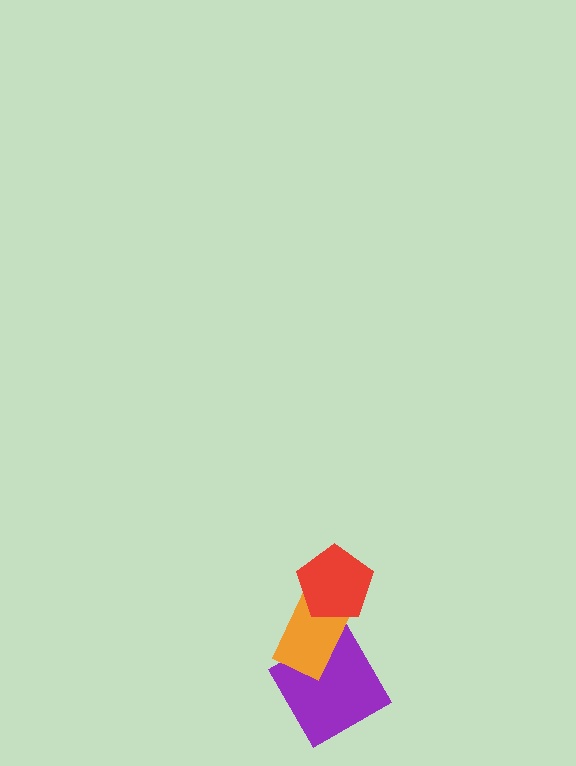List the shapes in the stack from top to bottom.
From top to bottom: the red pentagon, the orange rectangle, the purple diamond.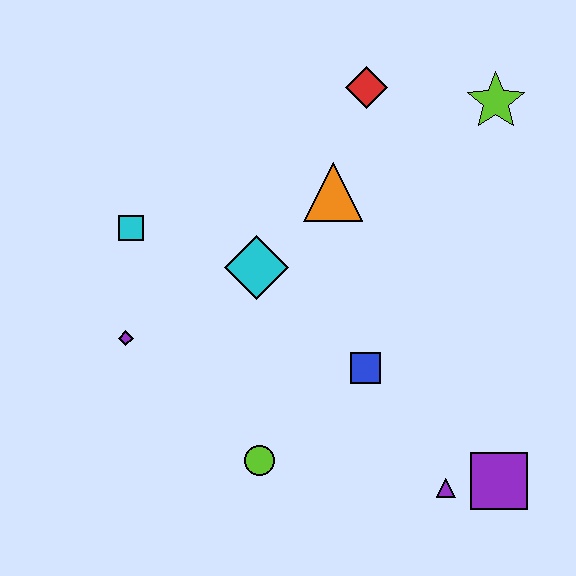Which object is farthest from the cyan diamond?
The purple square is farthest from the cyan diamond.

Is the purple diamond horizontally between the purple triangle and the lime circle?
No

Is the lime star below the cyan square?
No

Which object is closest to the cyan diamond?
The orange triangle is closest to the cyan diamond.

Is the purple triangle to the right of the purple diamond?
Yes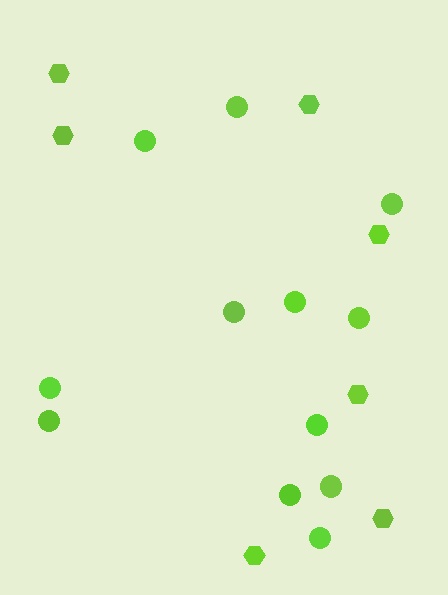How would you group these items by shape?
There are 2 groups: one group of circles (12) and one group of hexagons (7).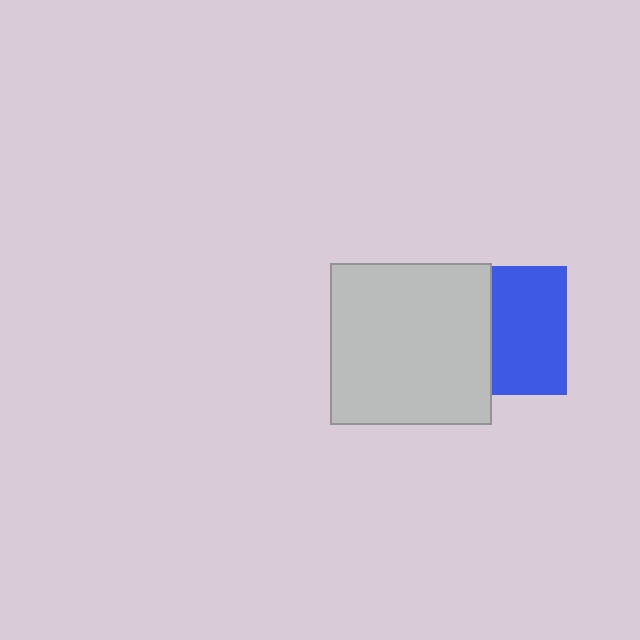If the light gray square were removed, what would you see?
You would see the complete blue square.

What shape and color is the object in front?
The object in front is a light gray square.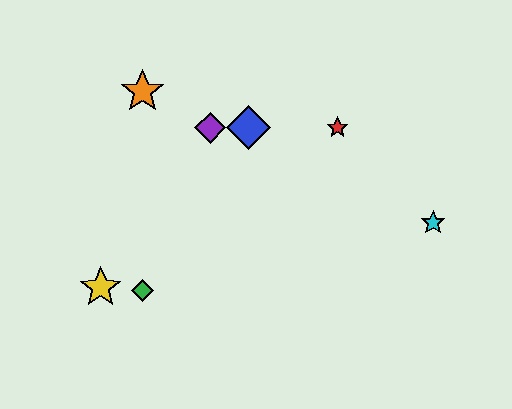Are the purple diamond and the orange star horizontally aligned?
No, the purple diamond is at y≈128 and the orange star is at y≈92.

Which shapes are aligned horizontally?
The red star, the blue diamond, the purple diamond are aligned horizontally.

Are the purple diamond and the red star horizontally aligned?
Yes, both are at y≈128.